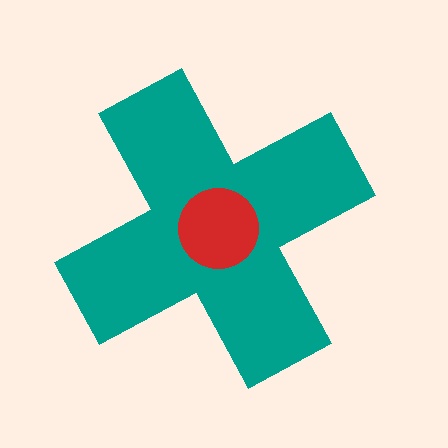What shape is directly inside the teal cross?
The red circle.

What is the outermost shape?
The teal cross.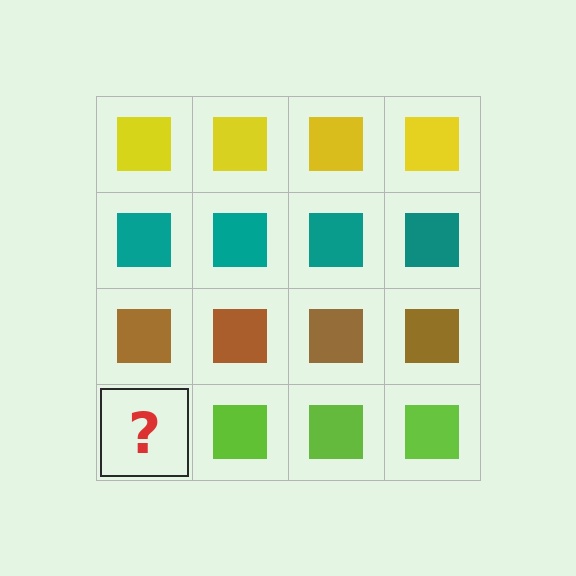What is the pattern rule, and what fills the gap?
The rule is that each row has a consistent color. The gap should be filled with a lime square.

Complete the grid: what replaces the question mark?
The question mark should be replaced with a lime square.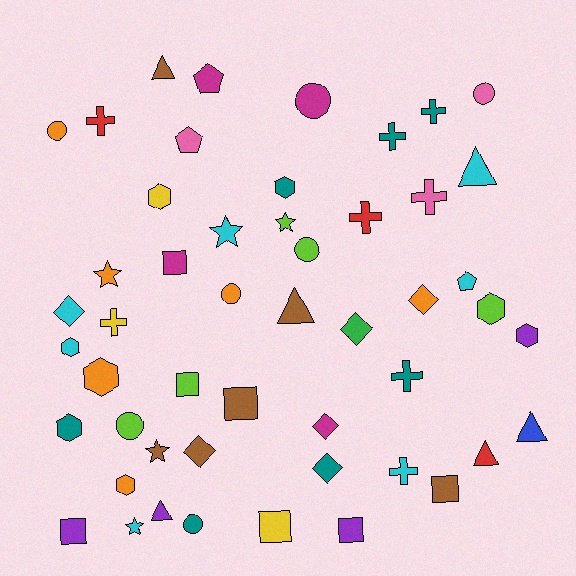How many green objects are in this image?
There is 1 green object.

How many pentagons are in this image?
There are 3 pentagons.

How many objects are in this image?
There are 50 objects.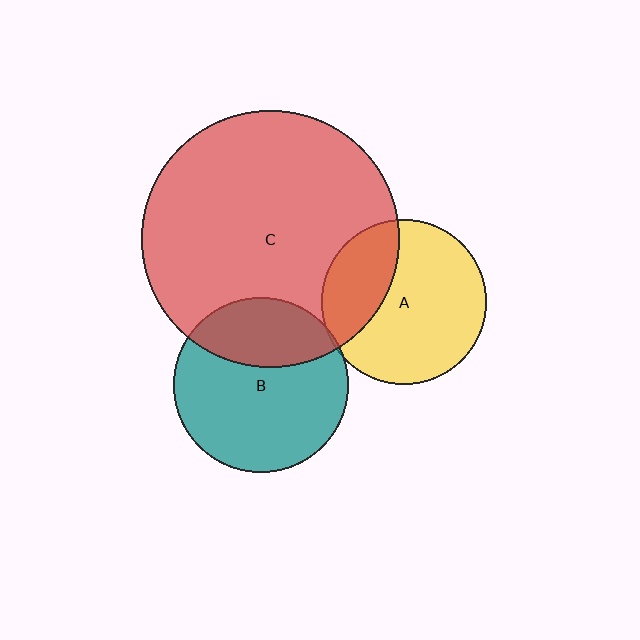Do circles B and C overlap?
Yes.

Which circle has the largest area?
Circle C (red).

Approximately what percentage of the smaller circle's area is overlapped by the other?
Approximately 30%.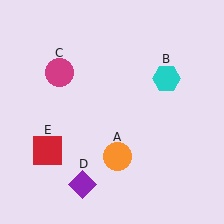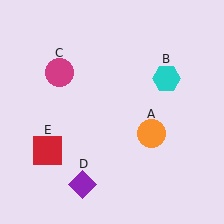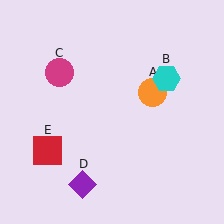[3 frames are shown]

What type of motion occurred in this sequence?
The orange circle (object A) rotated counterclockwise around the center of the scene.